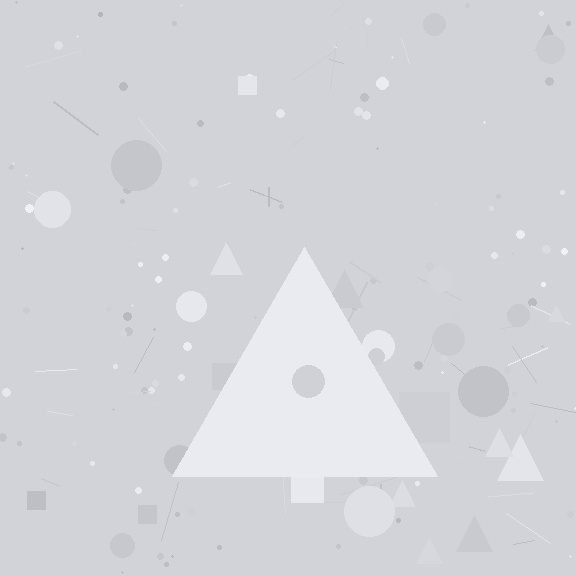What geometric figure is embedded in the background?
A triangle is embedded in the background.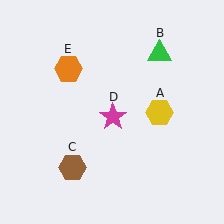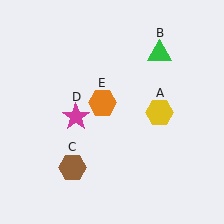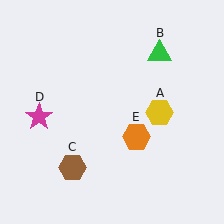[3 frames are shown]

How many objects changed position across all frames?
2 objects changed position: magenta star (object D), orange hexagon (object E).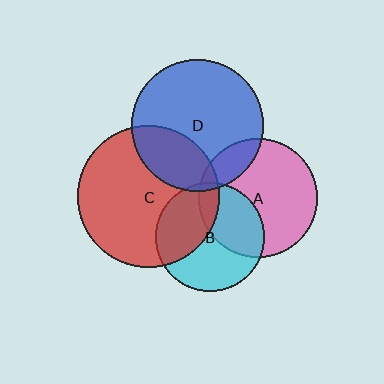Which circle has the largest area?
Circle C (red).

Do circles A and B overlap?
Yes.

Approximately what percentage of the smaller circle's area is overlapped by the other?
Approximately 40%.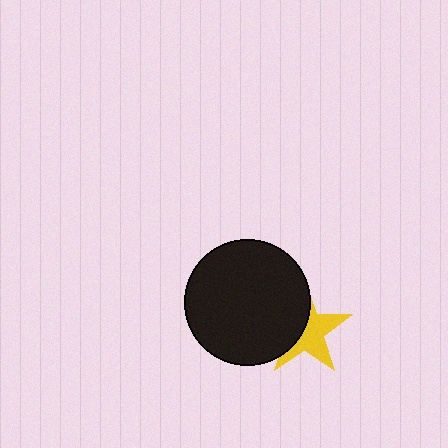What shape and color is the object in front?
The object in front is a black circle.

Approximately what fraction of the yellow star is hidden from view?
Roughly 46% of the yellow star is hidden behind the black circle.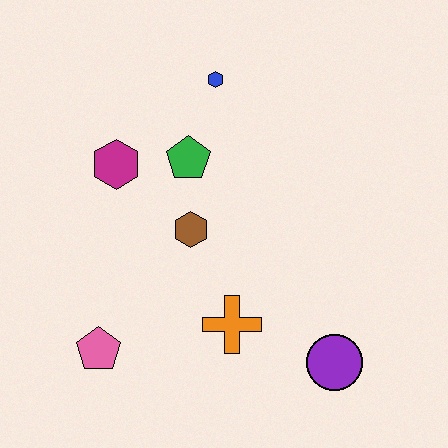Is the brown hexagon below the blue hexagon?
Yes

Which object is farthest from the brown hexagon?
The purple circle is farthest from the brown hexagon.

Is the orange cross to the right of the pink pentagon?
Yes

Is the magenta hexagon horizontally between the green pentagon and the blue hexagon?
No